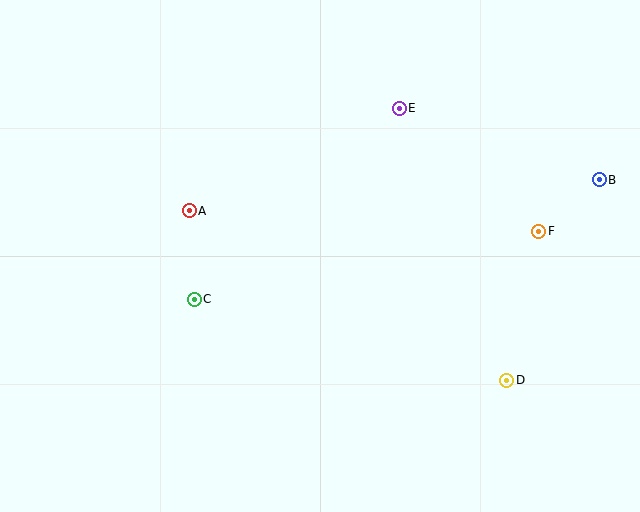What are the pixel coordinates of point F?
Point F is at (539, 231).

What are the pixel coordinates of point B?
Point B is at (599, 180).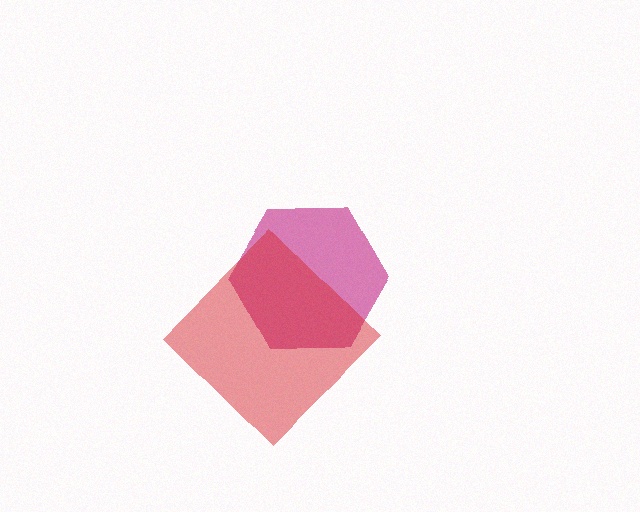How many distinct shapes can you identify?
There are 2 distinct shapes: a magenta hexagon, a red diamond.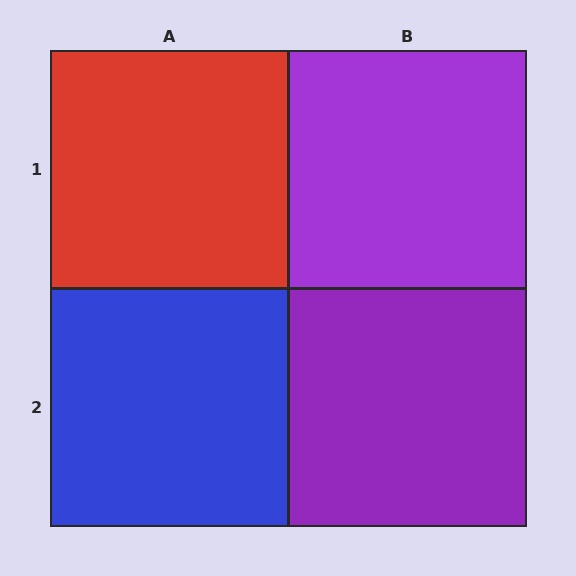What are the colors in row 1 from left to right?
Red, purple.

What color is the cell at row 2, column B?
Purple.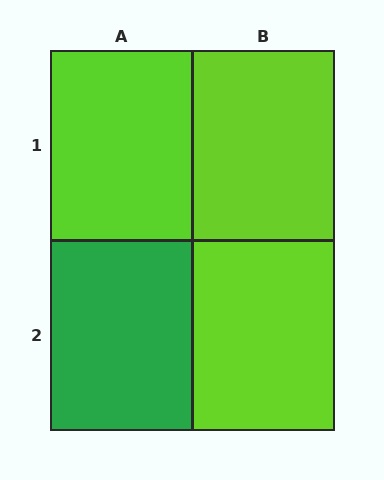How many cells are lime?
3 cells are lime.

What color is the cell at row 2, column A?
Green.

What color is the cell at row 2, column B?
Lime.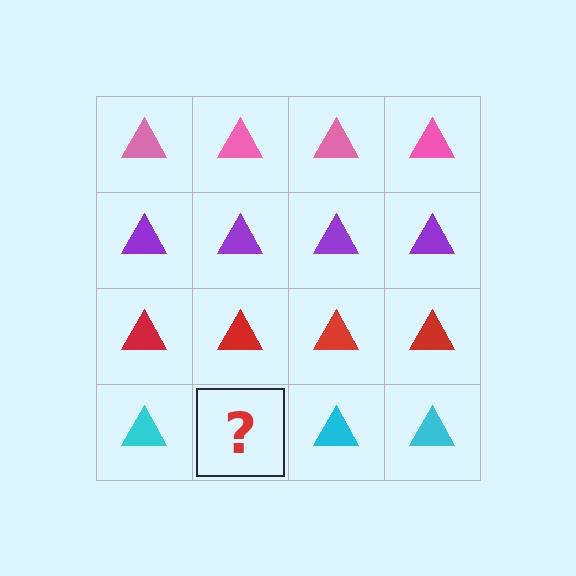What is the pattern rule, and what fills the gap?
The rule is that each row has a consistent color. The gap should be filled with a cyan triangle.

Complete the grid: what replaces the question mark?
The question mark should be replaced with a cyan triangle.